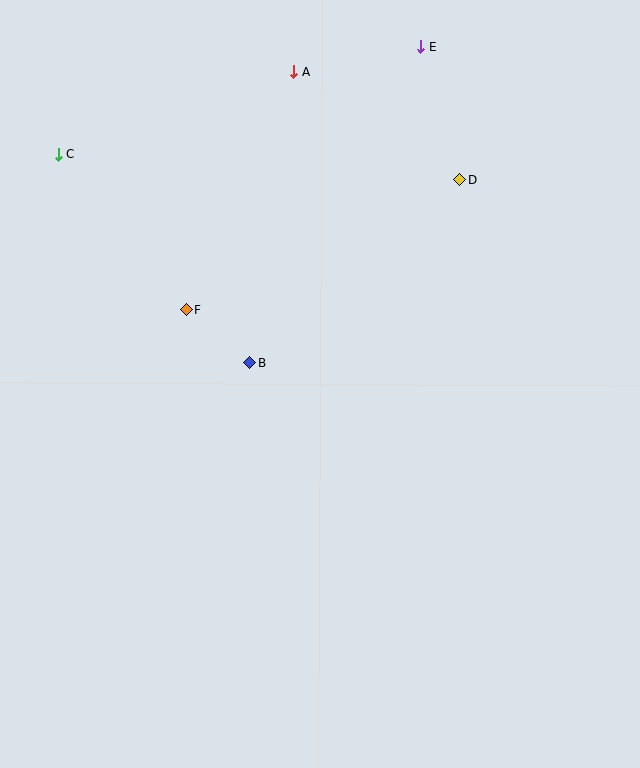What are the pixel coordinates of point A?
Point A is at (293, 71).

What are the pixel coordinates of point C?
Point C is at (58, 154).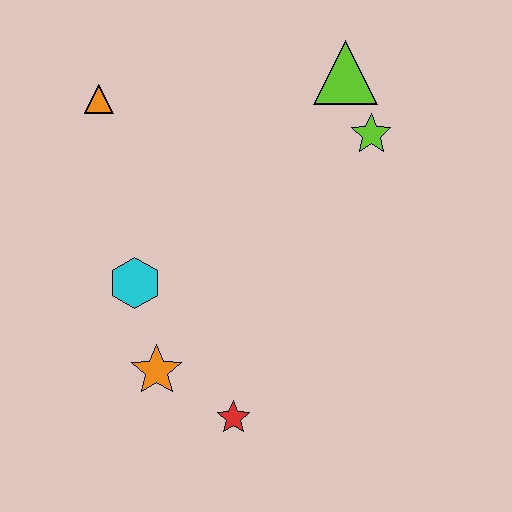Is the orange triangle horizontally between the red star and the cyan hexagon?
No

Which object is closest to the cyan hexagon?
The orange star is closest to the cyan hexagon.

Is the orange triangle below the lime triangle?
Yes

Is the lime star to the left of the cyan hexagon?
No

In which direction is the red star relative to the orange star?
The red star is to the right of the orange star.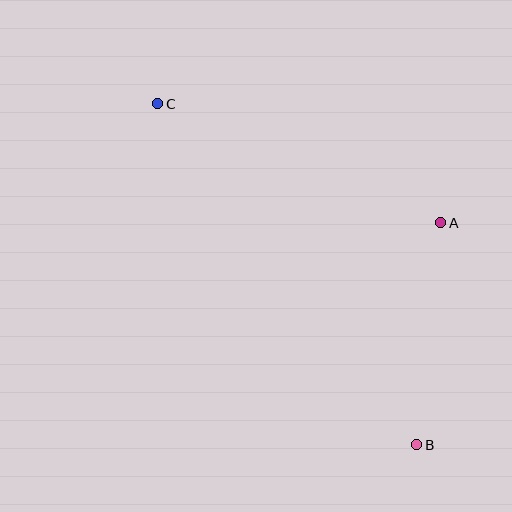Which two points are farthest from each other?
Points B and C are farthest from each other.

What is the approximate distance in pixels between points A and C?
The distance between A and C is approximately 307 pixels.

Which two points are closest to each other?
Points A and B are closest to each other.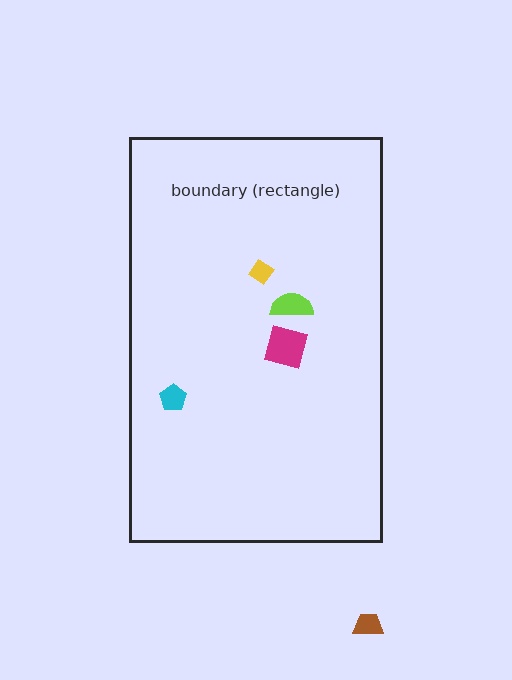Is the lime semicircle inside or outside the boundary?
Inside.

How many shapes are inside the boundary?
4 inside, 1 outside.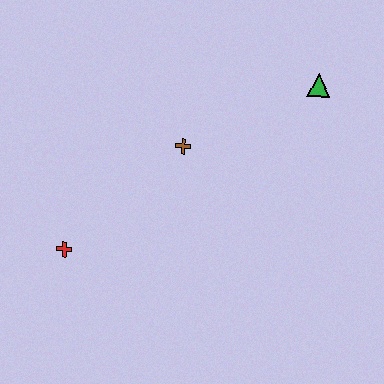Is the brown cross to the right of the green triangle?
No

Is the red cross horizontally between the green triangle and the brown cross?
No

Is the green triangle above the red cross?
Yes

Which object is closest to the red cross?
The brown cross is closest to the red cross.